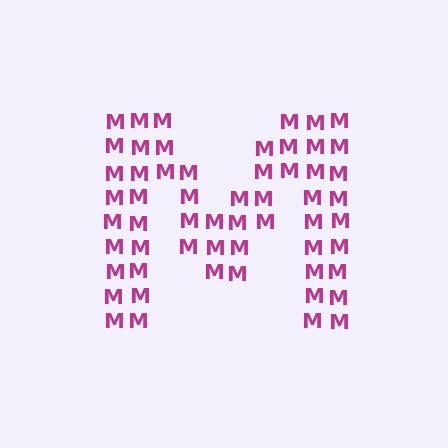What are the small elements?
The small elements are letter M's.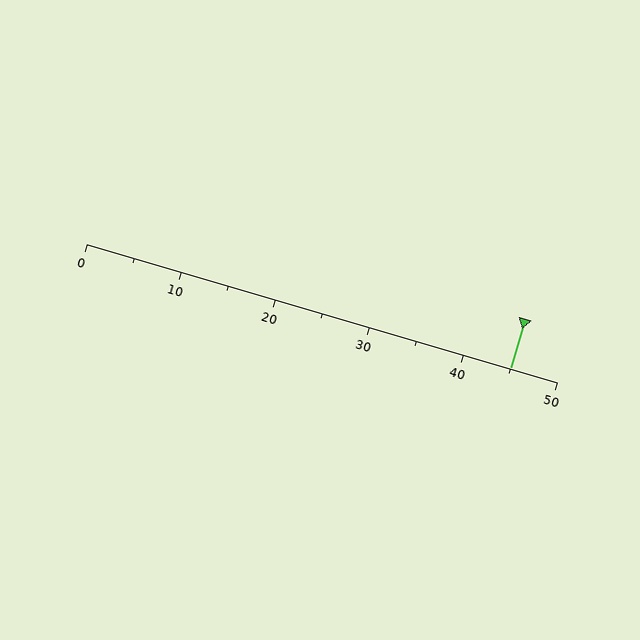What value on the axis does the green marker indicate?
The marker indicates approximately 45.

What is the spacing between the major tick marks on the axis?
The major ticks are spaced 10 apart.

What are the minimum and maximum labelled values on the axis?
The axis runs from 0 to 50.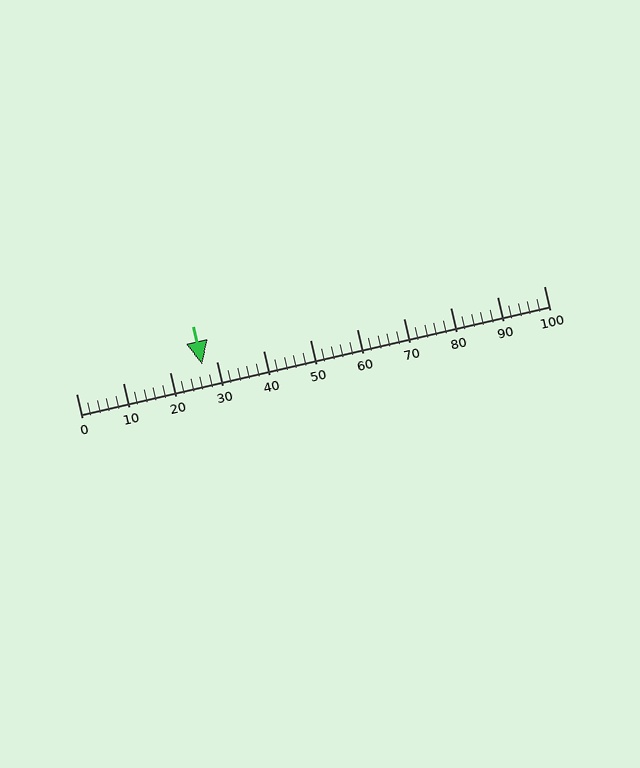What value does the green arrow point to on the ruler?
The green arrow points to approximately 27.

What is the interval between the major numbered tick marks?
The major tick marks are spaced 10 units apart.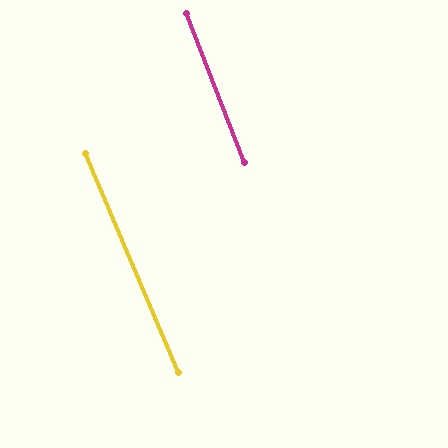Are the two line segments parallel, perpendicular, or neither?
Parallel — their directions differ by only 1.8°.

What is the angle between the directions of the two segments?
Approximately 2 degrees.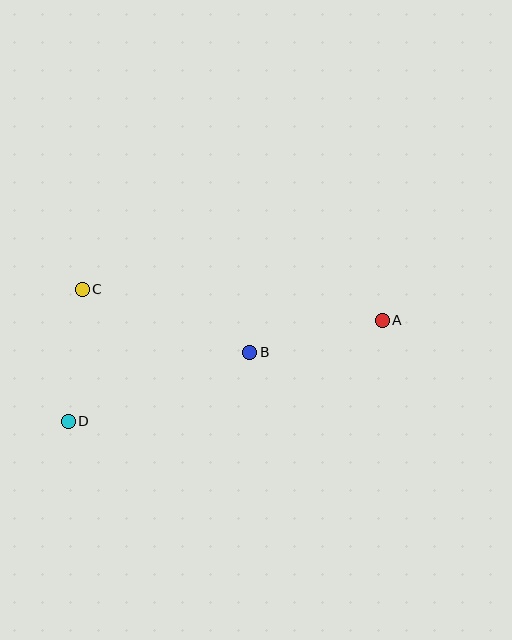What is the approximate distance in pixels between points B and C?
The distance between B and C is approximately 179 pixels.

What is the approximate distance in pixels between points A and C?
The distance between A and C is approximately 301 pixels.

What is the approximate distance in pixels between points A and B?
The distance between A and B is approximately 136 pixels.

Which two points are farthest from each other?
Points A and D are farthest from each other.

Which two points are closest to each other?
Points C and D are closest to each other.